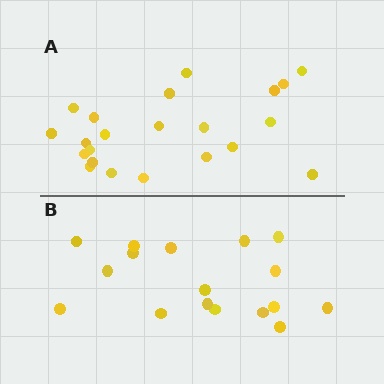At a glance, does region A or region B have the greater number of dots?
Region A (the top region) has more dots.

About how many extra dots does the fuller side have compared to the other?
Region A has about 5 more dots than region B.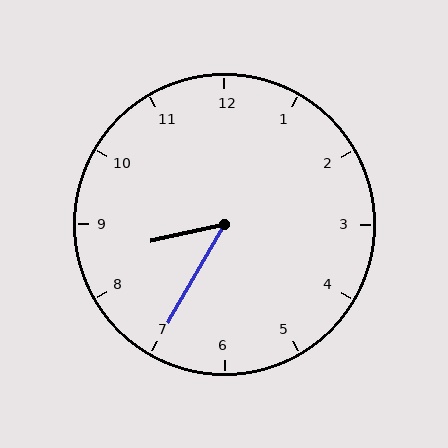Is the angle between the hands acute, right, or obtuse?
It is acute.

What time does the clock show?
8:35.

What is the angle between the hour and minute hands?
Approximately 48 degrees.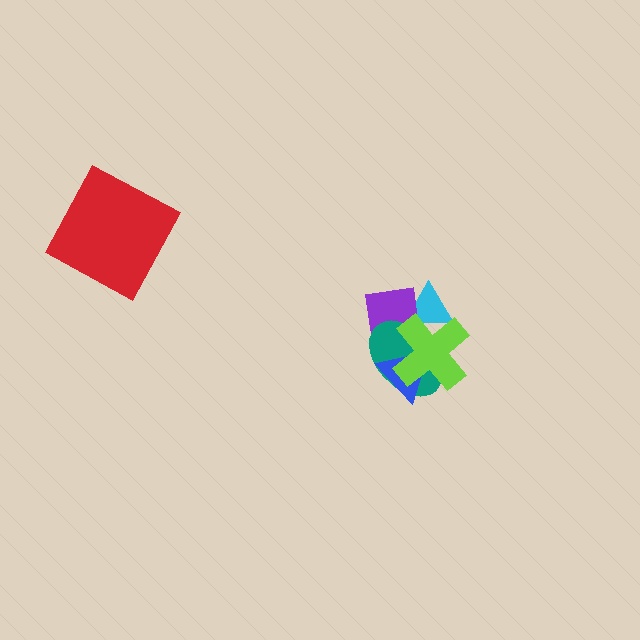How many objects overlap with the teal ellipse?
4 objects overlap with the teal ellipse.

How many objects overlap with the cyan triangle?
3 objects overlap with the cyan triangle.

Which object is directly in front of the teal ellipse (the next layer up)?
The blue triangle is directly in front of the teal ellipse.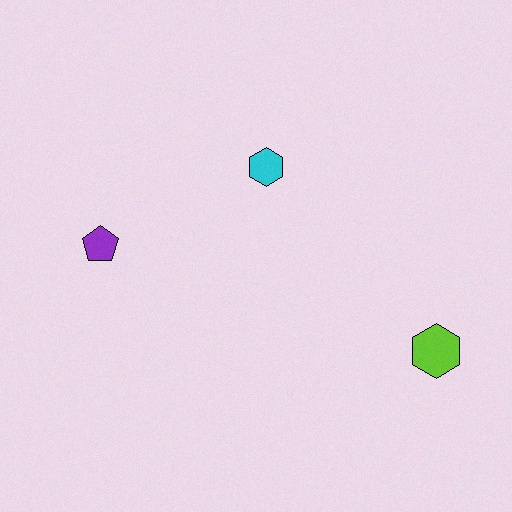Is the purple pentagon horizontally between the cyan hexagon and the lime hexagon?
No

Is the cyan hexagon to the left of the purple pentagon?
No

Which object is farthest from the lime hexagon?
The purple pentagon is farthest from the lime hexagon.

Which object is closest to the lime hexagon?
The cyan hexagon is closest to the lime hexagon.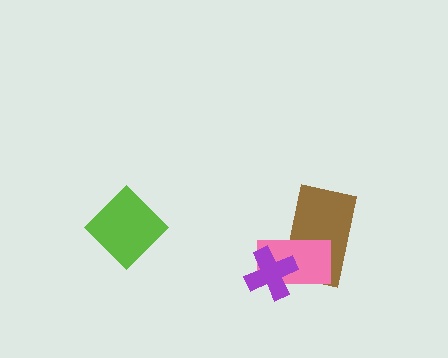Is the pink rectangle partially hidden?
Yes, it is partially covered by another shape.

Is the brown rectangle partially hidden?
Yes, it is partially covered by another shape.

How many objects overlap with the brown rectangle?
2 objects overlap with the brown rectangle.